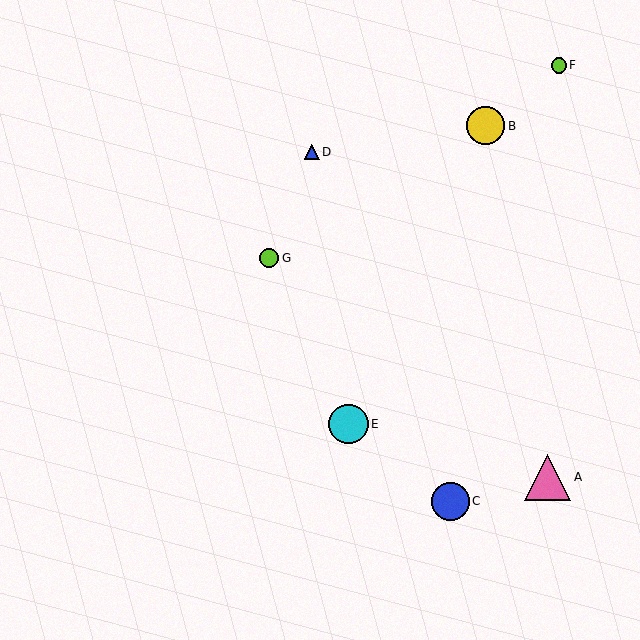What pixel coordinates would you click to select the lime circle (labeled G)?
Click at (269, 258) to select the lime circle G.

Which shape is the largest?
The pink triangle (labeled A) is the largest.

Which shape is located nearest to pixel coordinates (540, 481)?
The pink triangle (labeled A) at (548, 477) is nearest to that location.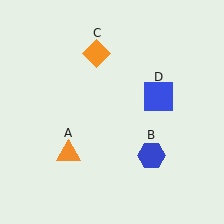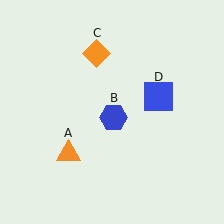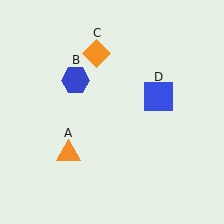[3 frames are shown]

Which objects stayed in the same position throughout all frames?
Orange triangle (object A) and orange diamond (object C) and blue square (object D) remained stationary.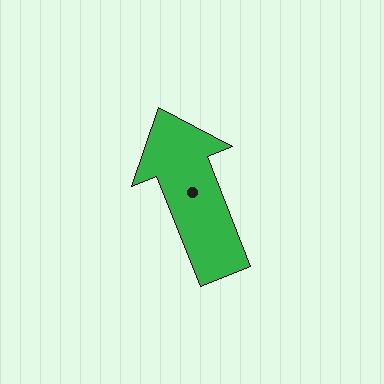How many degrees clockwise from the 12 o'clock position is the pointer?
Approximately 338 degrees.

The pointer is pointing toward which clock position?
Roughly 11 o'clock.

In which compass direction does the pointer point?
North.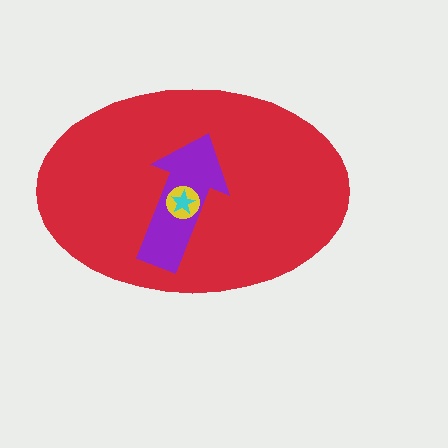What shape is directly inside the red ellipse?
The purple arrow.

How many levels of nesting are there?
4.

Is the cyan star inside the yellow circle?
Yes.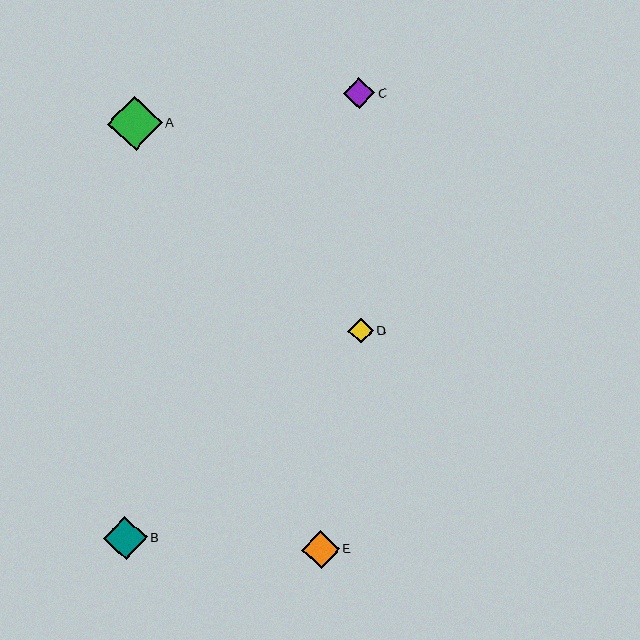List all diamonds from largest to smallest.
From largest to smallest: A, B, E, C, D.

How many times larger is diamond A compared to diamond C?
Diamond A is approximately 1.8 times the size of diamond C.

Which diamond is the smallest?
Diamond D is the smallest with a size of approximately 25 pixels.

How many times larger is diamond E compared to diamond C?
Diamond E is approximately 1.2 times the size of diamond C.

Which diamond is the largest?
Diamond A is the largest with a size of approximately 54 pixels.